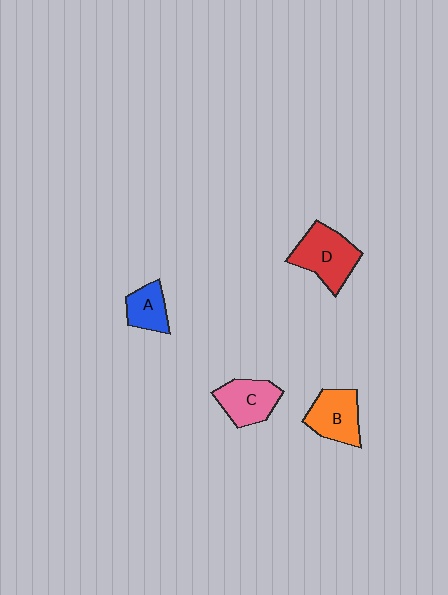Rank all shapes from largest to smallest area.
From largest to smallest: D (red), B (orange), C (pink), A (blue).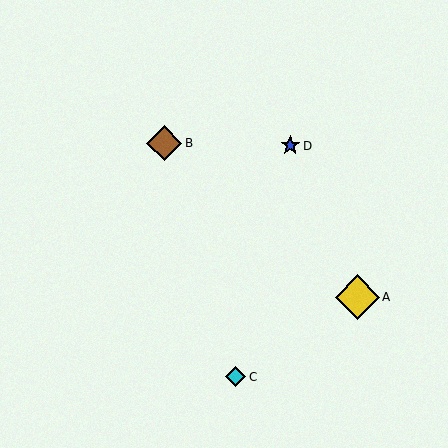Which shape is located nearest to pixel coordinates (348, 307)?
The yellow diamond (labeled A) at (357, 297) is nearest to that location.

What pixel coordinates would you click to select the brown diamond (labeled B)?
Click at (164, 143) to select the brown diamond B.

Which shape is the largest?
The yellow diamond (labeled A) is the largest.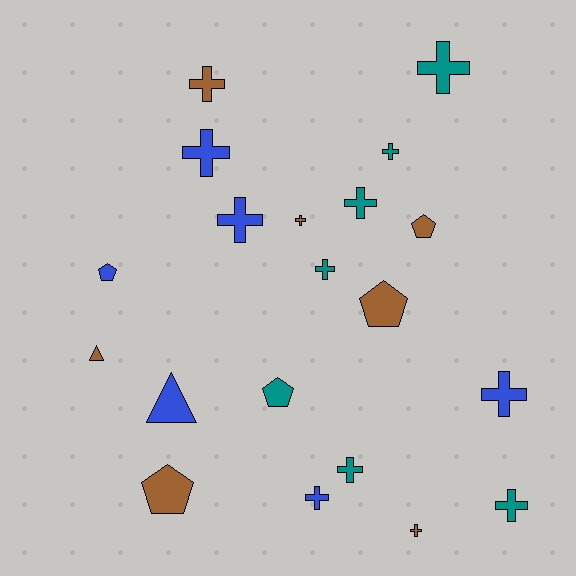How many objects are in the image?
There are 20 objects.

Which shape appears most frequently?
Cross, with 13 objects.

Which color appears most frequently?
Brown, with 7 objects.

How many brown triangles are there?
There is 1 brown triangle.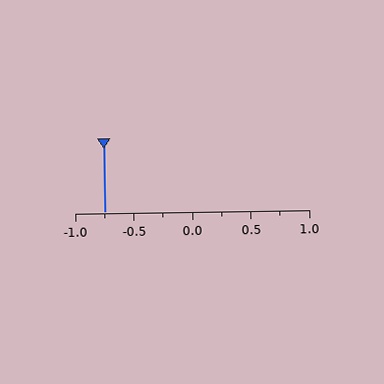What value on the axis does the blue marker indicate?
The marker indicates approximately -0.75.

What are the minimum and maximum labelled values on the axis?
The axis runs from -1.0 to 1.0.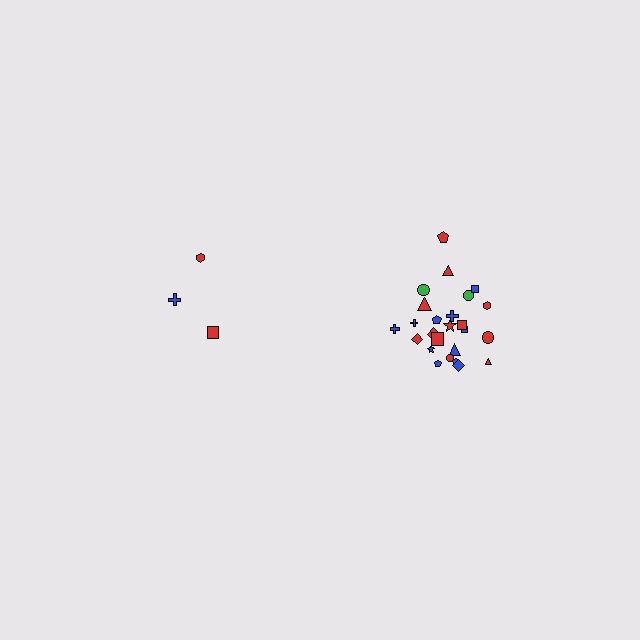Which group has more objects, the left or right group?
The right group.